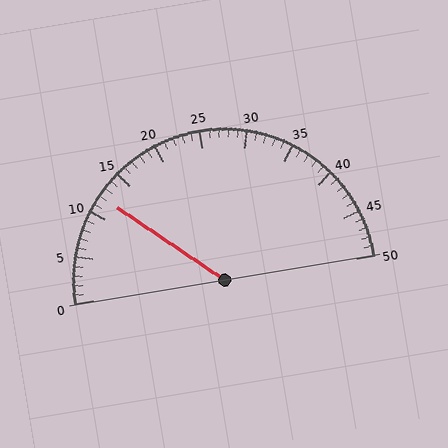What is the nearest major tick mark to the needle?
The nearest major tick mark is 10.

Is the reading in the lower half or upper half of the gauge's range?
The reading is in the lower half of the range (0 to 50).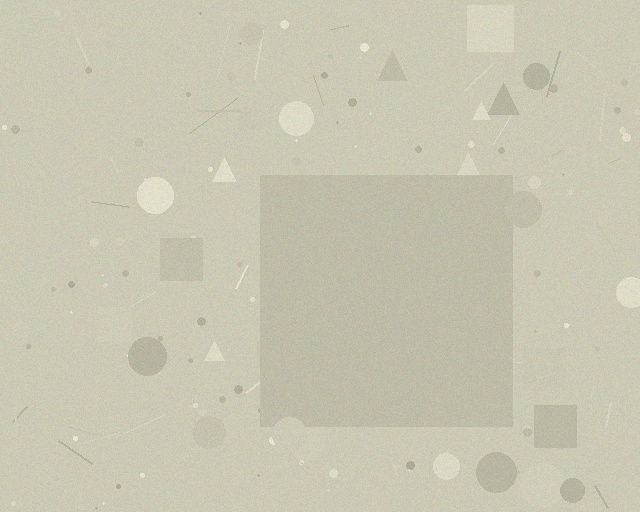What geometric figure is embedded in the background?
A square is embedded in the background.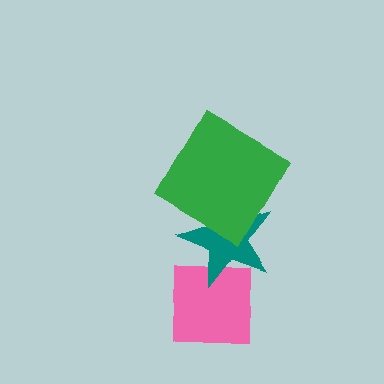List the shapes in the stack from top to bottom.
From top to bottom: the green diamond, the teal star, the pink square.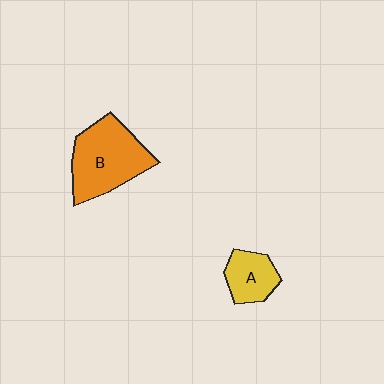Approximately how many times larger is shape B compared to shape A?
Approximately 2.1 times.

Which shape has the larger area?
Shape B (orange).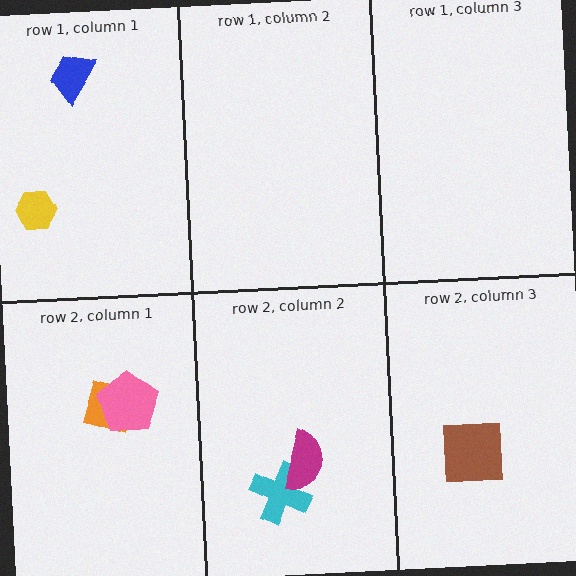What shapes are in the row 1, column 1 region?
The blue trapezoid, the yellow hexagon.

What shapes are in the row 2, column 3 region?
The brown square.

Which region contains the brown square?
The row 2, column 3 region.